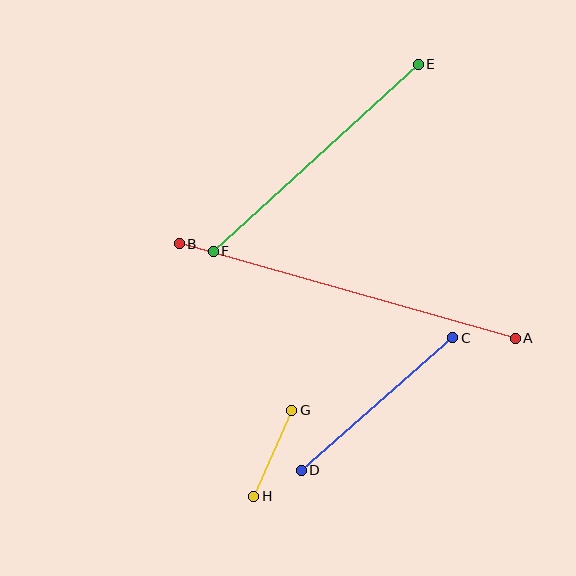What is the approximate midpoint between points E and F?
The midpoint is at approximately (316, 158) pixels.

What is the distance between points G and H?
The distance is approximately 94 pixels.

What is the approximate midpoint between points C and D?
The midpoint is at approximately (377, 404) pixels.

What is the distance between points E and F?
The distance is approximately 277 pixels.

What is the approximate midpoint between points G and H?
The midpoint is at approximately (273, 453) pixels.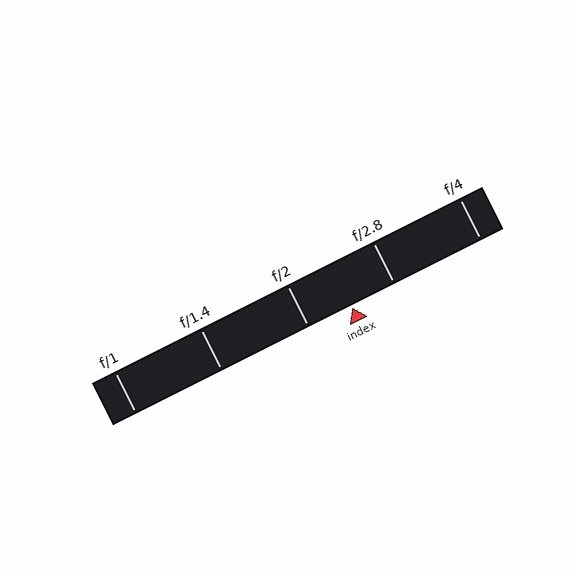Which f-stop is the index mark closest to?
The index mark is closest to f/2.8.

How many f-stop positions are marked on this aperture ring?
There are 5 f-stop positions marked.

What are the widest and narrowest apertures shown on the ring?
The widest aperture shown is f/1 and the narrowest is f/4.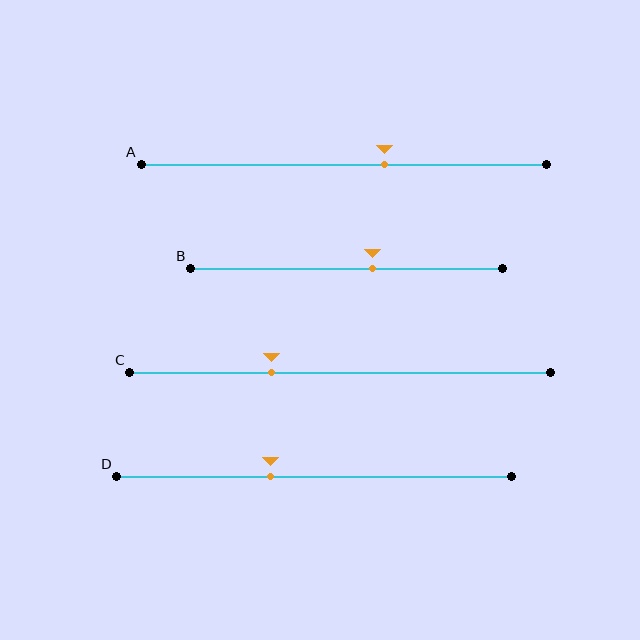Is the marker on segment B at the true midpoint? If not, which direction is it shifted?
No, the marker on segment B is shifted to the right by about 8% of the segment length.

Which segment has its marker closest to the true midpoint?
Segment B has its marker closest to the true midpoint.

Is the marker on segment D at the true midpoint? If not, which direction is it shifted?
No, the marker on segment D is shifted to the left by about 11% of the segment length.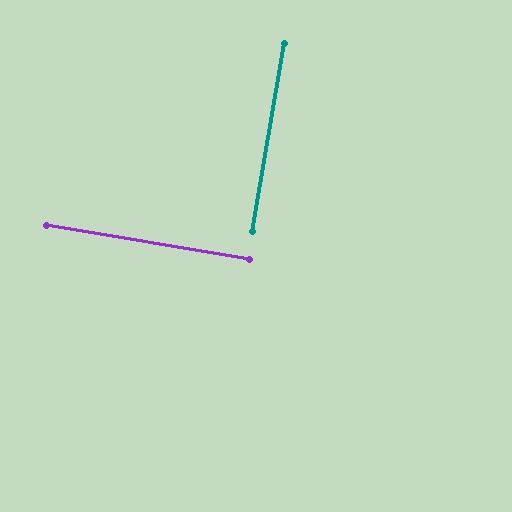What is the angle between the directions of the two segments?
Approximately 90 degrees.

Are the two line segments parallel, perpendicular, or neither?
Perpendicular — they meet at approximately 90°.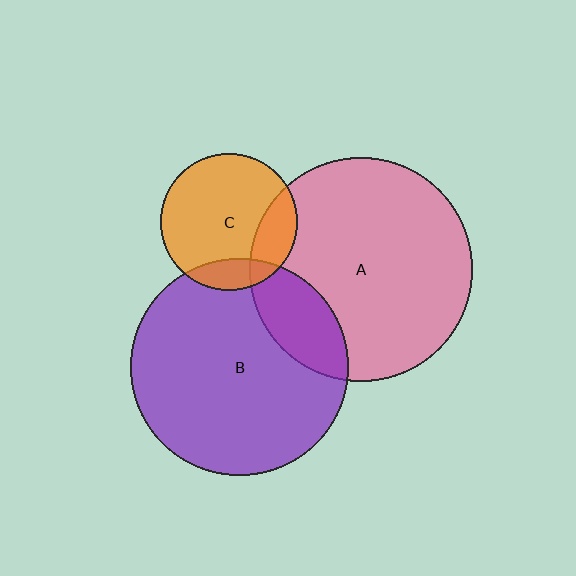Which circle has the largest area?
Circle A (pink).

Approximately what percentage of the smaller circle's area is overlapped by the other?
Approximately 20%.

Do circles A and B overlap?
Yes.